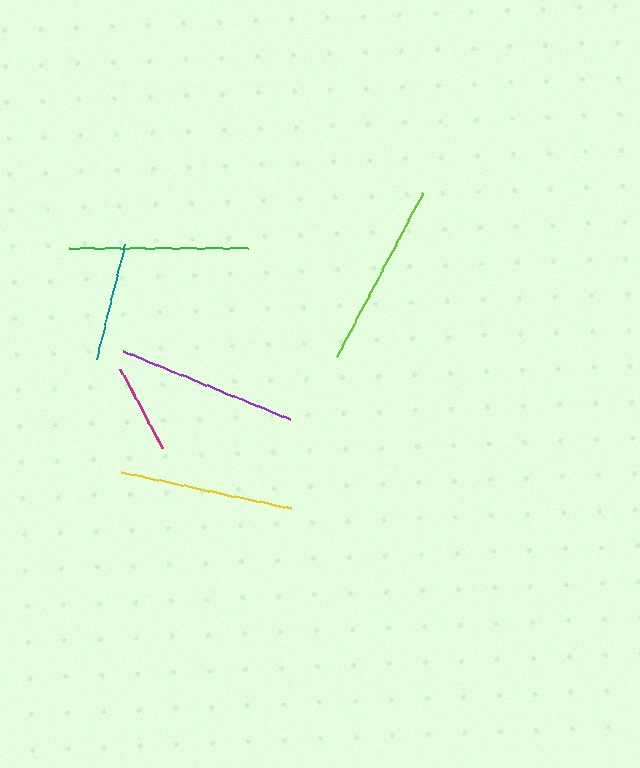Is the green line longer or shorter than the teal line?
The green line is longer than the teal line.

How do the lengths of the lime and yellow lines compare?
The lime and yellow lines are approximately the same length.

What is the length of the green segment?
The green segment is approximately 178 pixels long.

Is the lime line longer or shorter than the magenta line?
The lime line is longer than the magenta line.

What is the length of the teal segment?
The teal segment is approximately 119 pixels long.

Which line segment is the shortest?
The magenta line is the shortest at approximately 90 pixels.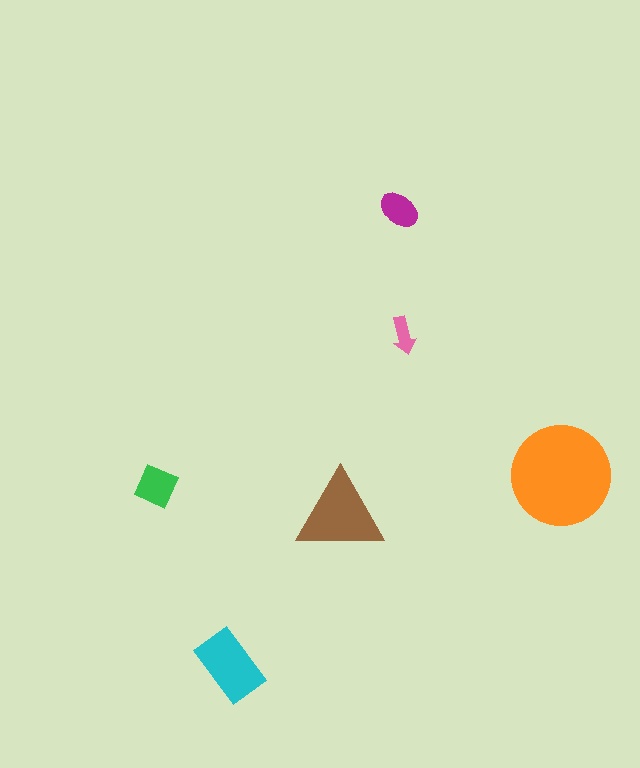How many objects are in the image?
There are 6 objects in the image.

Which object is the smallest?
The pink arrow.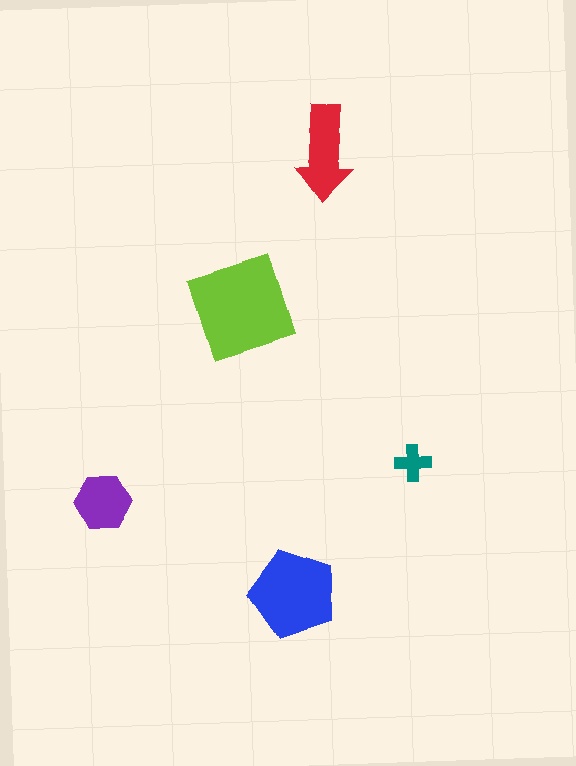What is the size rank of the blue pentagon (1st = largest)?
2nd.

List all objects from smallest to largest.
The teal cross, the purple hexagon, the red arrow, the blue pentagon, the lime diamond.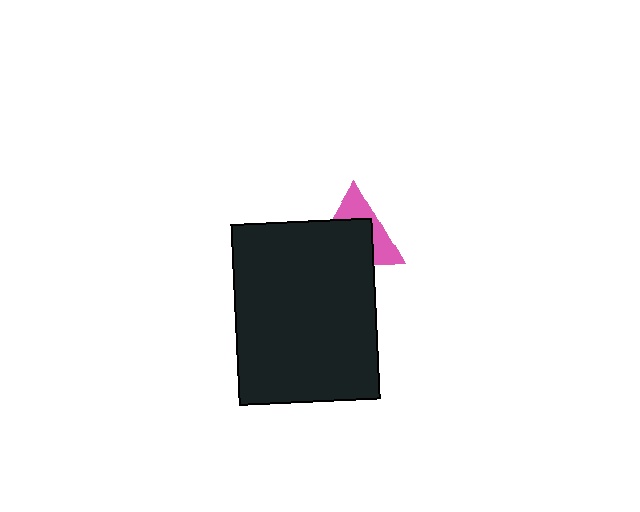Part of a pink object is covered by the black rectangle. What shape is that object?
It is a triangle.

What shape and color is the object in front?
The object in front is a black rectangle.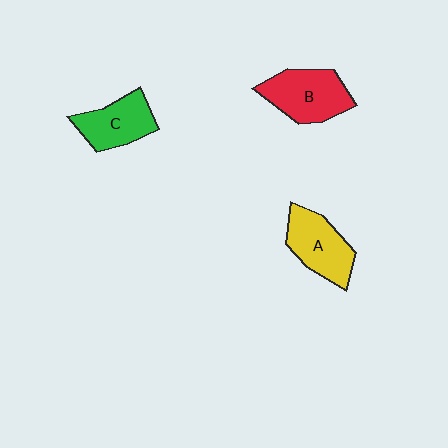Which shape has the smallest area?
Shape C (green).